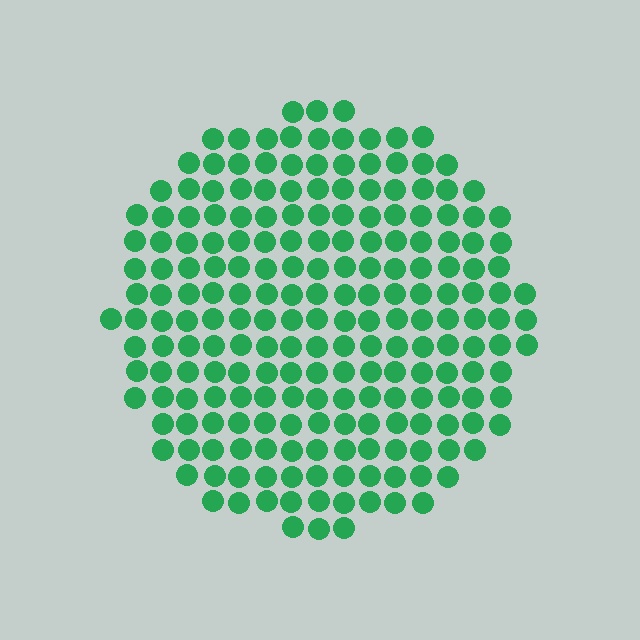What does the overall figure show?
The overall figure shows a circle.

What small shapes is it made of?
It is made of small circles.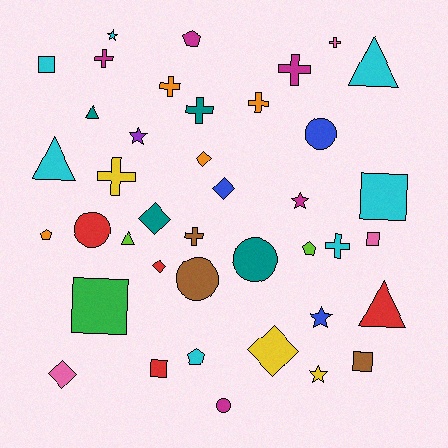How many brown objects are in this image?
There are 3 brown objects.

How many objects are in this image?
There are 40 objects.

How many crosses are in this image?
There are 9 crosses.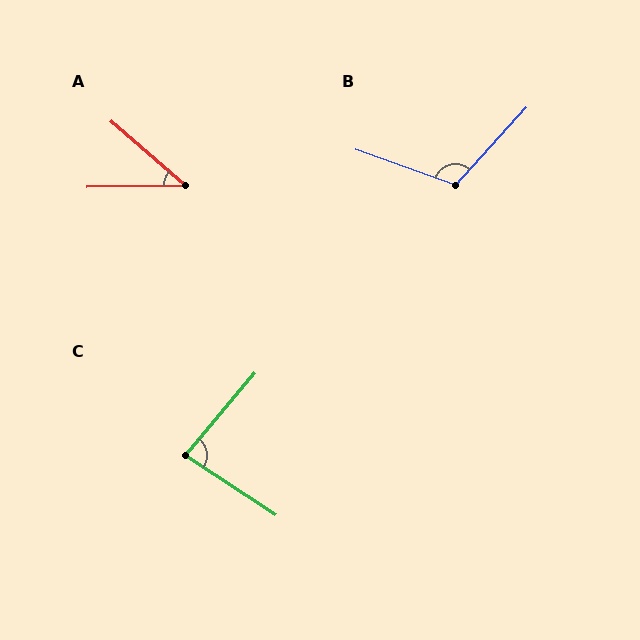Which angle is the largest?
B, at approximately 113 degrees.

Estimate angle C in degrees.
Approximately 83 degrees.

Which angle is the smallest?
A, at approximately 42 degrees.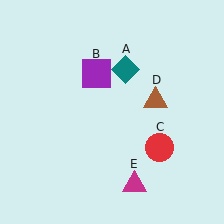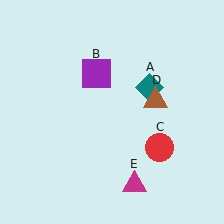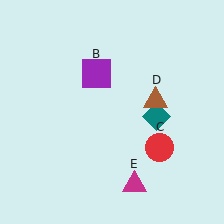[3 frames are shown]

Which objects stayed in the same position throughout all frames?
Purple square (object B) and red circle (object C) and brown triangle (object D) and magenta triangle (object E) remained stationary.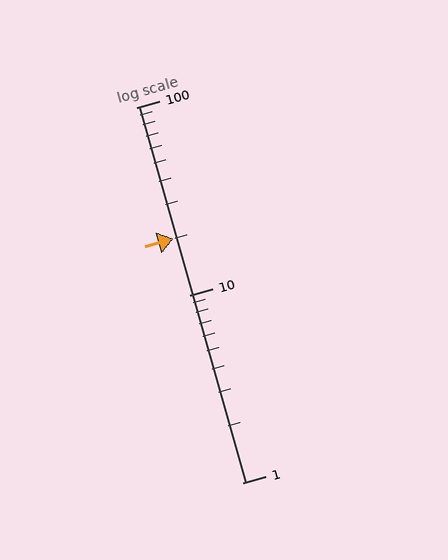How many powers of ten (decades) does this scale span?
The scale spans 2 decades, from 1 to 100.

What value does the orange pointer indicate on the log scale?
The pointer indicates approximately 20.